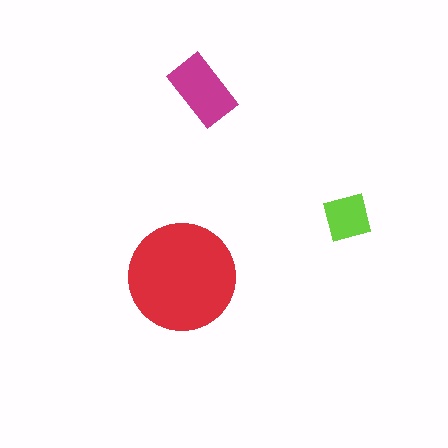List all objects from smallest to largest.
The lime square, the magenta rectangle, the red circle.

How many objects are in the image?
There are 3 objects in the image.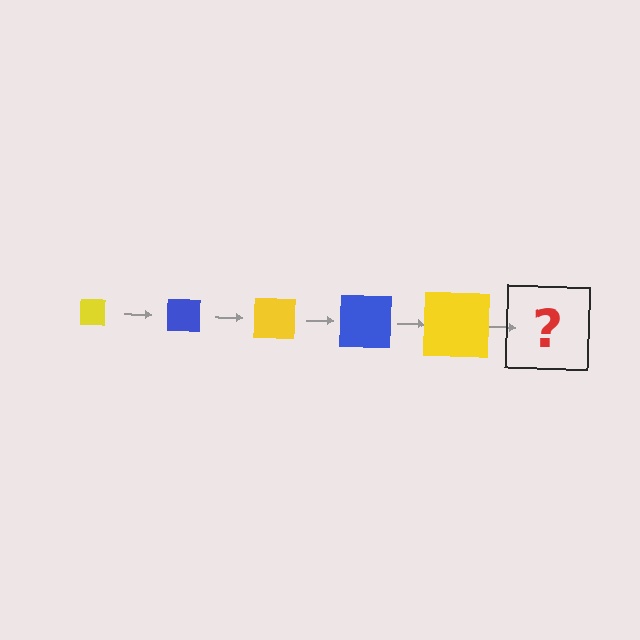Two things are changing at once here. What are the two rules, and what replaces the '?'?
The two rules are that the square grows larger each step and the color cycles through yellow and blue. The '?' should be a blue square, larger than the previous one.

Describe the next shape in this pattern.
It should be a blue square, larger than the previous one.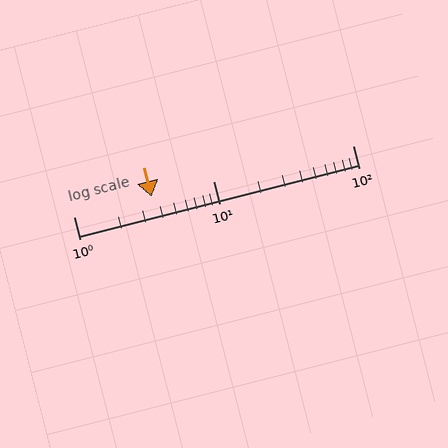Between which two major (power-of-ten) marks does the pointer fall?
The pointer is between 1 and 10.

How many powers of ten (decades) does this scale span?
The scale spans 2 decades, from 1 to 100.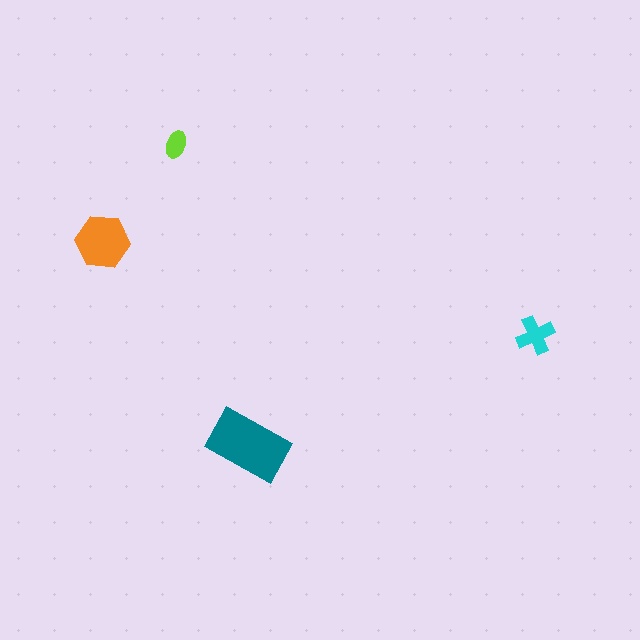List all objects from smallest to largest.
The lime ellipse, the cyan cross, the orange hexagon, the teal rectangle.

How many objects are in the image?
There are 4 objects in the image.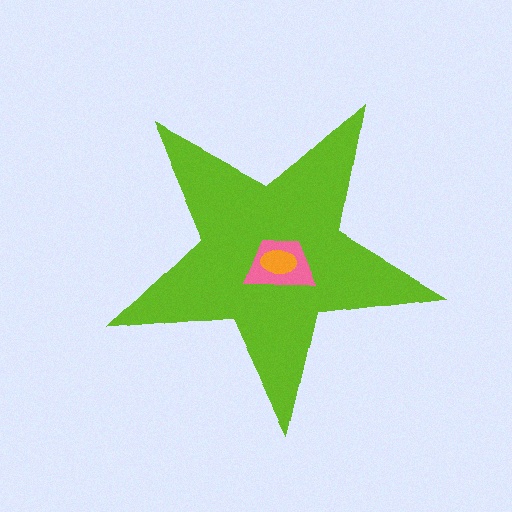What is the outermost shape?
The lime star.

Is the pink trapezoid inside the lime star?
Yes.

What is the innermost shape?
The orange ellipse.